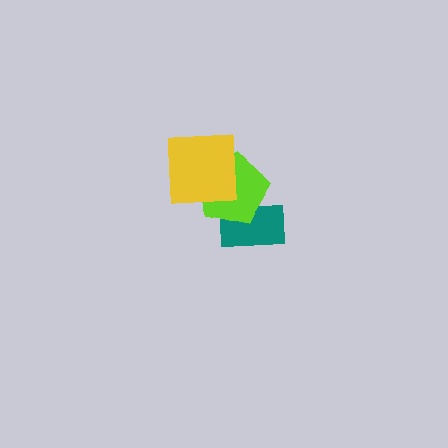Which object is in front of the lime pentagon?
The yellow square is in front of the lime pentagon.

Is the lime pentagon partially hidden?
Yes, it is partially covered by another shape.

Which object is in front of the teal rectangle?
The lime pentagon is in front of the teal rectangle.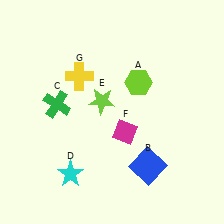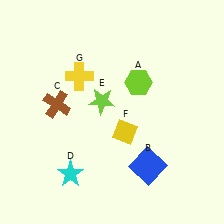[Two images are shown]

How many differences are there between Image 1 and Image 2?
There are 2 differences between the two images.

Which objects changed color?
C changed from green to brown. F changed from magenta to yellow.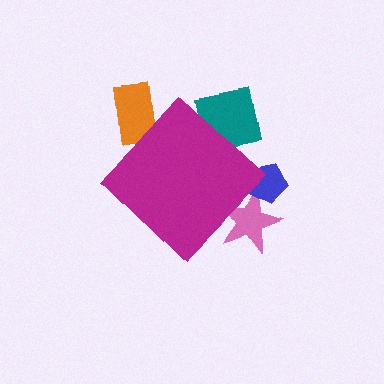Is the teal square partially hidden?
Yes, the teal square is partially hidden behind the magenta diamond.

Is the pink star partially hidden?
Yes, the pink star is partially hidden behind the magenta diamond.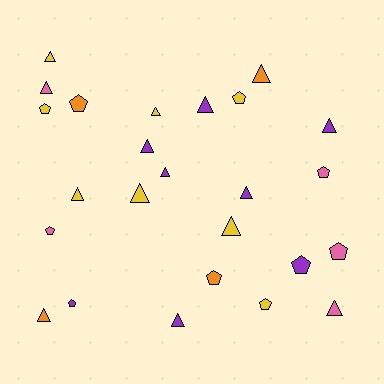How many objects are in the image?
There are 25 objects.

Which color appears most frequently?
Yellow, with 8 objects.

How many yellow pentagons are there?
There are 3 yellow pentagons.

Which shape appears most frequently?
Triangle, with 15 objects.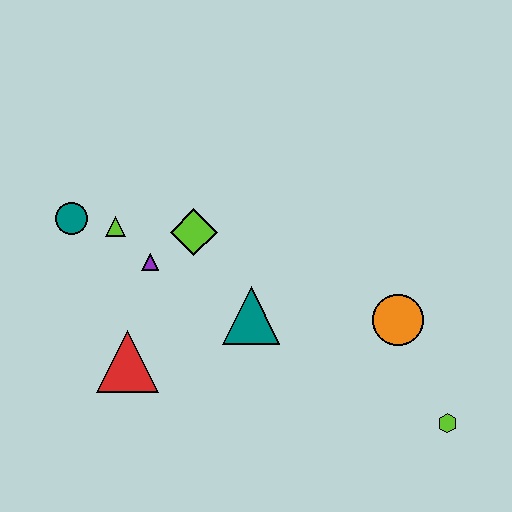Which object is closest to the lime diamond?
The purple triangle is closest to the lime diamond.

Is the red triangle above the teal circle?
No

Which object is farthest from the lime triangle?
The lime hexagon is farthest from the lime triangle.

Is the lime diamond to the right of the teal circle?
Yes